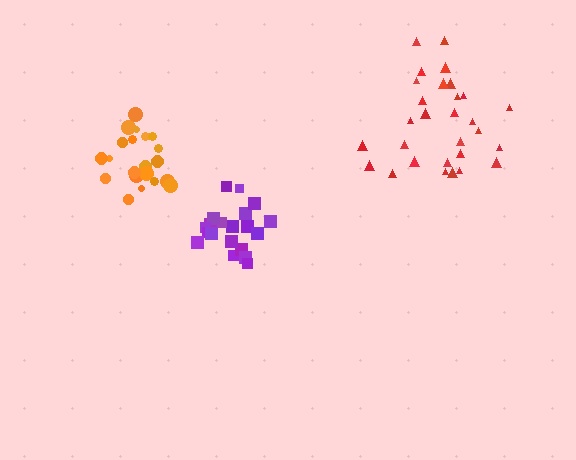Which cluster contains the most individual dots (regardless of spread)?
Red (29).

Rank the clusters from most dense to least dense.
purple, orange, red.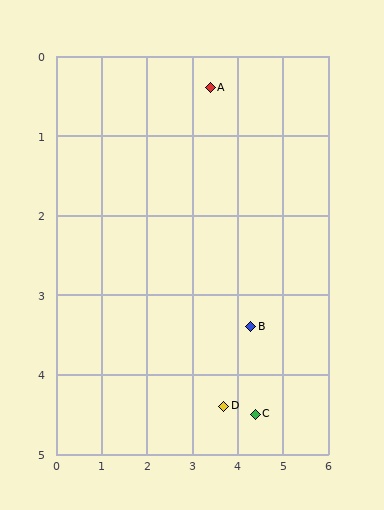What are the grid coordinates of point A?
Point A is at approximately (3.4, 0.4).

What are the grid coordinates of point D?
Point D is at approximately (3.7, 4.4).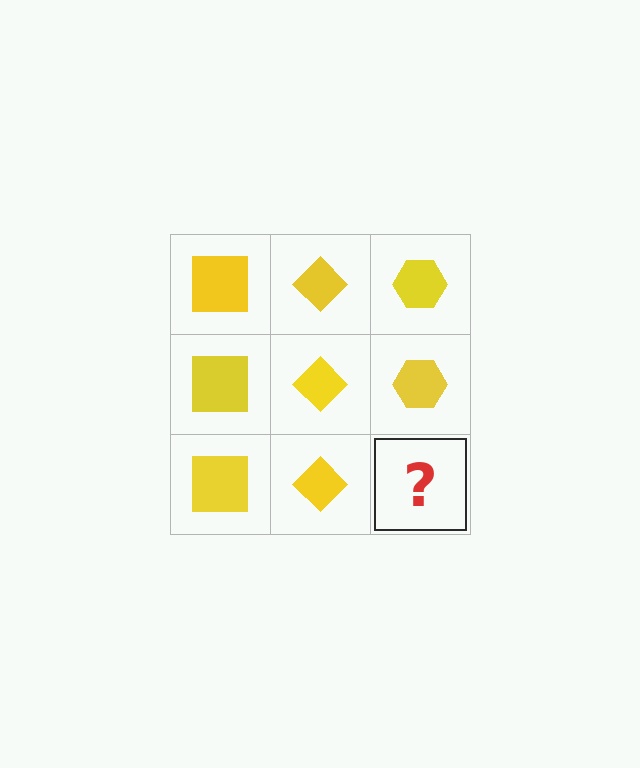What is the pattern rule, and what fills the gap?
The rule is that each column has a consistent shape. The gap should be filled with a yellow hexagon.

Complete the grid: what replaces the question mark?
The question mark should be replaced with a yellow hexagon.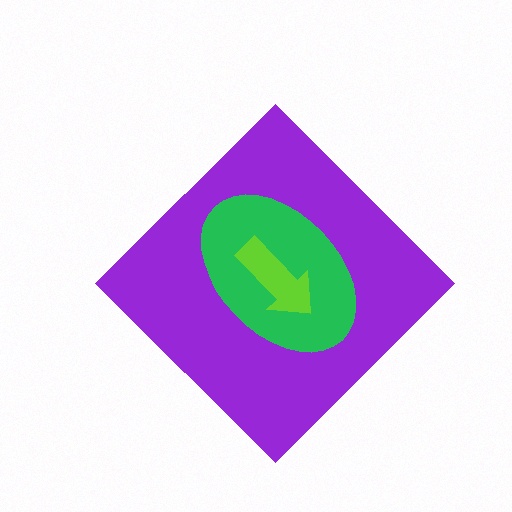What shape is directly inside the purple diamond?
The green ellipse.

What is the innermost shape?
The lime arrow.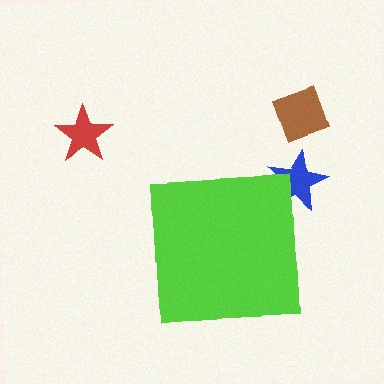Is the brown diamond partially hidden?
No, the brown diamond is fully visible.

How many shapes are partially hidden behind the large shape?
1 shape is partially hidden.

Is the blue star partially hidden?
Yes, the blue star is partially hidden behind the lime square.